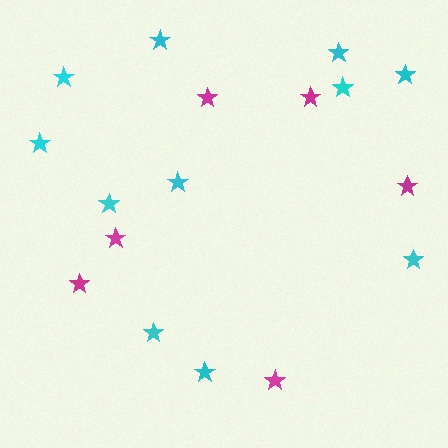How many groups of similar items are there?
There are 2 groups: one group of magenta stars (6) and one group of cyan stars (11).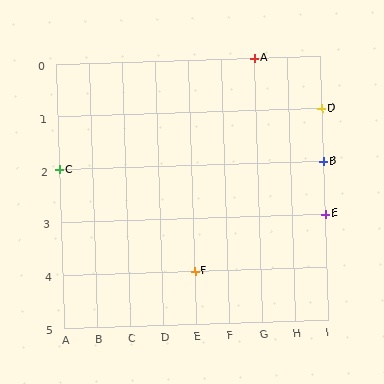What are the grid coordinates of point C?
Point C is at grid coordinates (A, 2).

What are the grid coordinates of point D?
Point D is at grid coordinates (I, 1).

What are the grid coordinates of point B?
Point B is at grid coordinates (I, 2).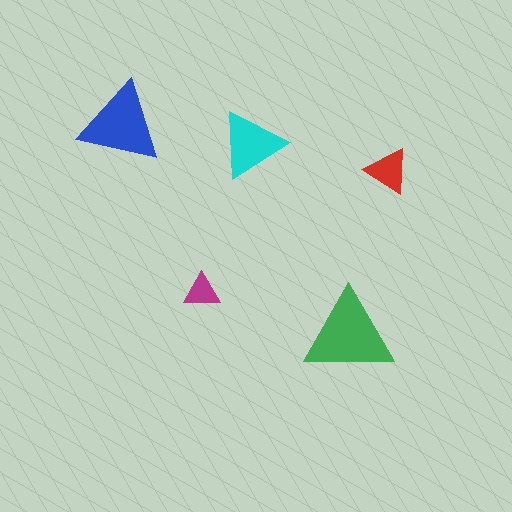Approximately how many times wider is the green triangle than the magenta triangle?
About 2.5 times wider.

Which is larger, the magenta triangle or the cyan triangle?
The cyan one.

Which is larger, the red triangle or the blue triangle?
The blue one.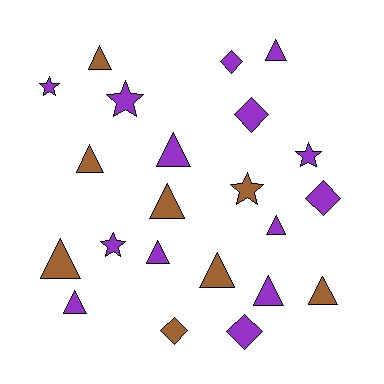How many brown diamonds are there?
There is 1 brown diamond.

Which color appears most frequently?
Purple, with 14 objects.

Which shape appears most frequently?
Triangle, with 12 objects.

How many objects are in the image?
There are 22 objects.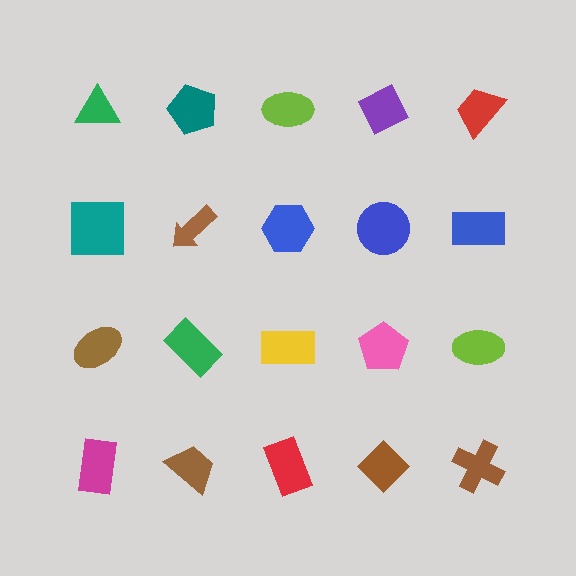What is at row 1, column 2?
A teal pentagon.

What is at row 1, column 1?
A green triangle.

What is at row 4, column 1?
A magenta rectangle.